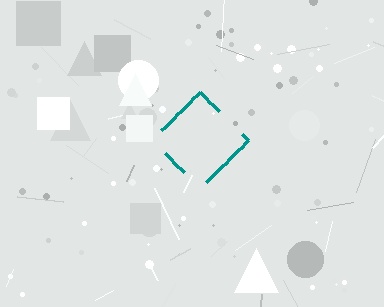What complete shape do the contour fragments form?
The contour fragments form a diamond.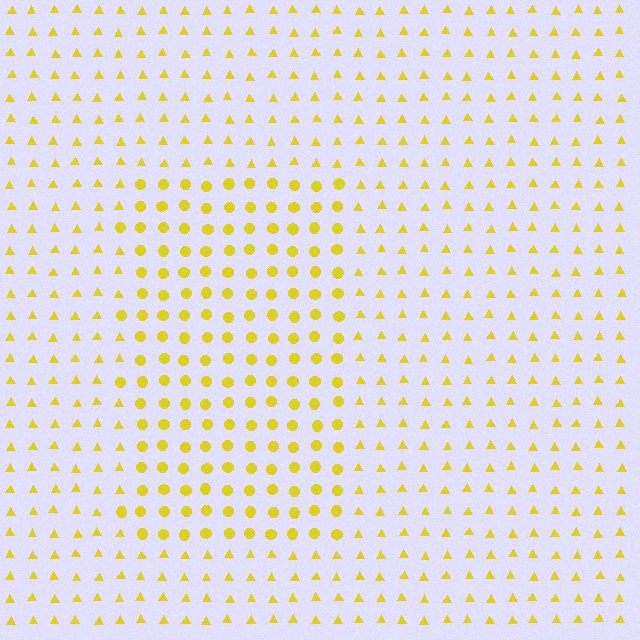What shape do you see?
I see a rectangle.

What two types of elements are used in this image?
The image uses circles inside the rectangle region and triangles outside it.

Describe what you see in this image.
The image is filled with small yellow elements arranged in a uniform grid. A rectangle-shaped region contains circles, while the surrounding area contains triangles. The boundary is defined purely by the change in element shape.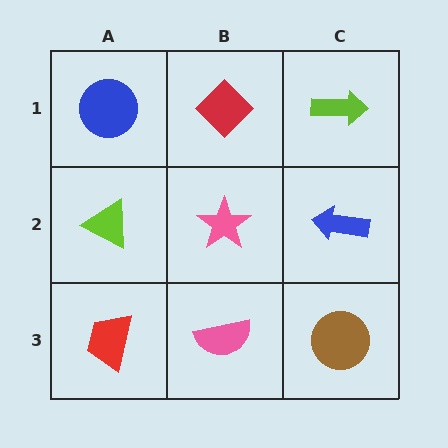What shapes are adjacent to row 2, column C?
A lime arrow (row 1, column C), a brown circle (row 3, column C), a pink star (row 2, column B).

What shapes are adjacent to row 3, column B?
A pink star (row 2, column B), a red trapezoid (row 3, column A), a brown circle (row 3, column C).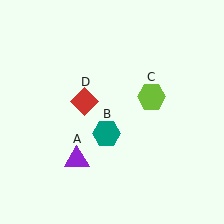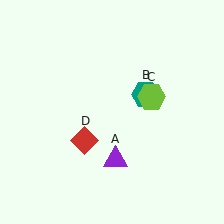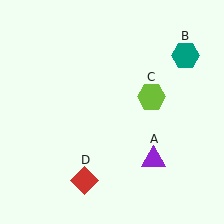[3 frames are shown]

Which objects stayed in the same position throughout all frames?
Lime hexagon (object C) remained stationary.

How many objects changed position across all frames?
3 objects changed position: purple triangle (object A), teal hexagon (object B), red diamond (object D).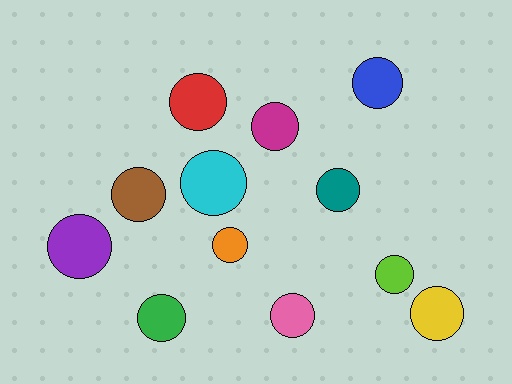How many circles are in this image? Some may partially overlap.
There are 12 circles.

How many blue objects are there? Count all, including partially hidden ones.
There is 1 blue object.